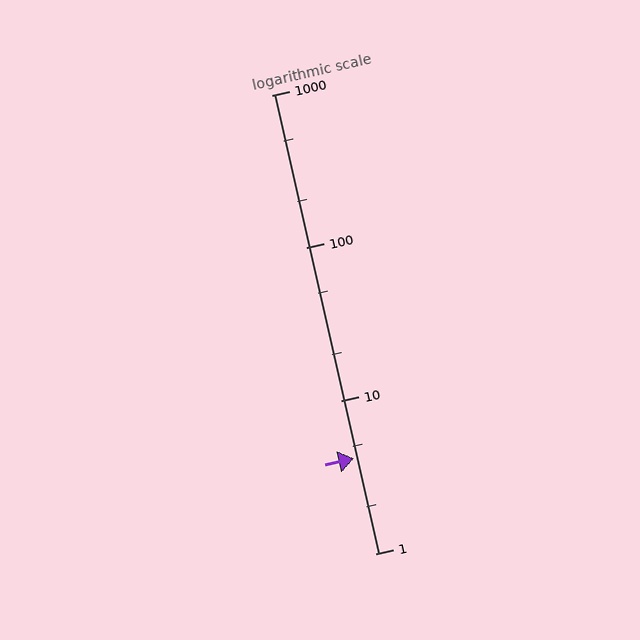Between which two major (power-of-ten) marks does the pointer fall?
The pointer is between 1 and 10.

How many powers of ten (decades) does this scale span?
The scale spans 3 decades, from 1 to 1000.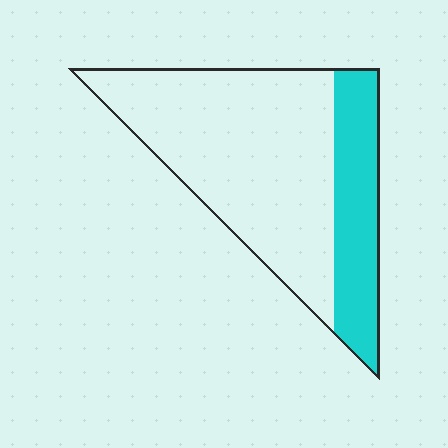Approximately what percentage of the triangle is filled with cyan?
Approximately 25%.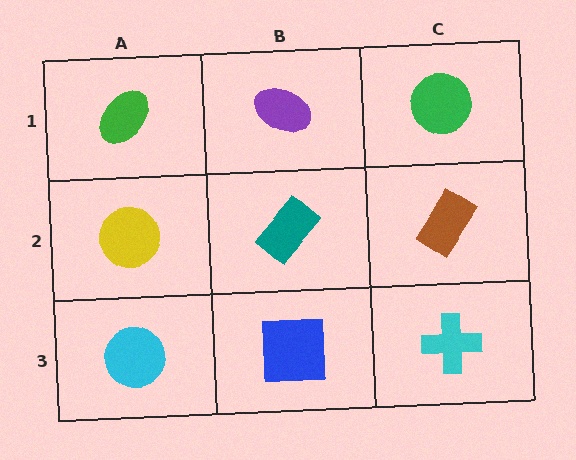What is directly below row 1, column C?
A brown rectangle.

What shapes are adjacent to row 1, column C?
A brown rectangle (row 2, column C), a purple ellipse (row 1, column B).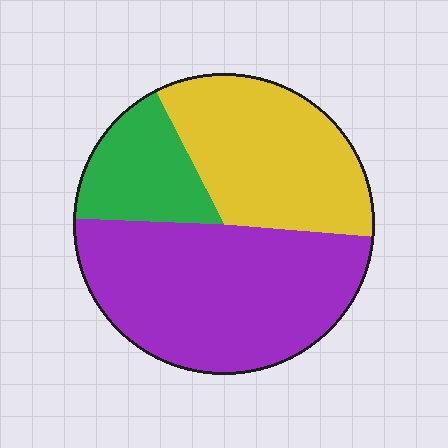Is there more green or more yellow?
Yellow.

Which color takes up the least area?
Green, at roughly 15%.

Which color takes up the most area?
Purple, at roughly 50%.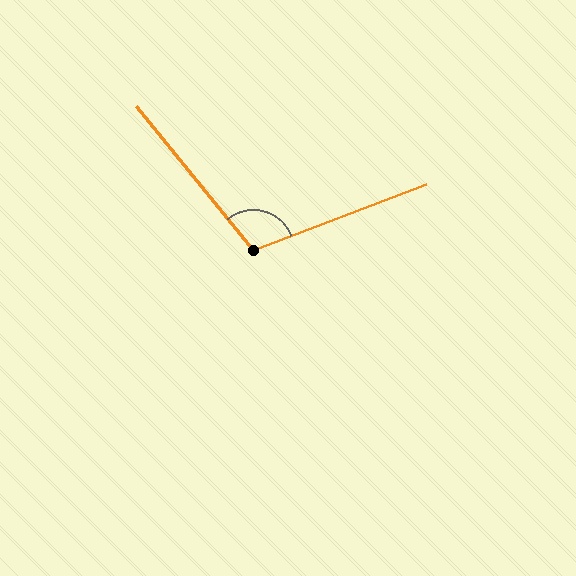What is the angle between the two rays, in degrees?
Approximately 109 degrees.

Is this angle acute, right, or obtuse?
It is obtuse.